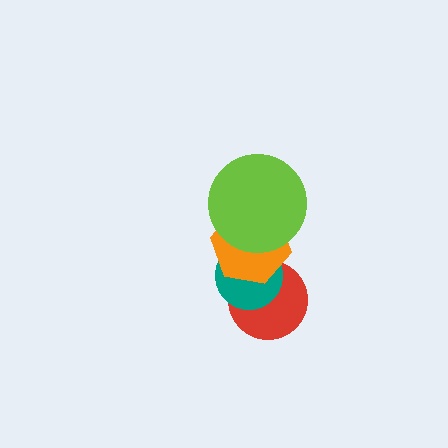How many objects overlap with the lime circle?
2 objects overlap with the lime circle.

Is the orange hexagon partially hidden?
Yes, it is partially covered by another shape.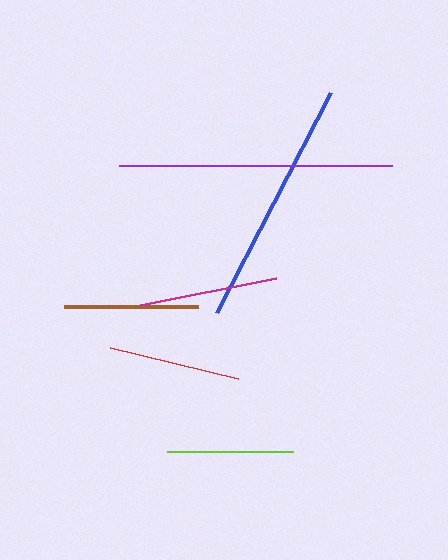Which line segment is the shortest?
The lime line is the shortest at approximately 126 pixels.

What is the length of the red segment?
The red segment is approximately 132 pixels long.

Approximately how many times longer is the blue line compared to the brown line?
The blue line is approximately 1.8 times the length of the brown line.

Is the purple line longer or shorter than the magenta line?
The purple line is longer than the magenta line.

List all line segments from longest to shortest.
From longest to shortest: purple, blue, magenta, brown, red, lime.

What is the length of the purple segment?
The purple segment is approximately 273 pixels long.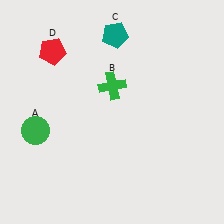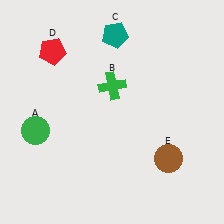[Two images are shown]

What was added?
A brown circle (E) was added in Image 2.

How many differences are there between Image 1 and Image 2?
There is 1 difference between the two images.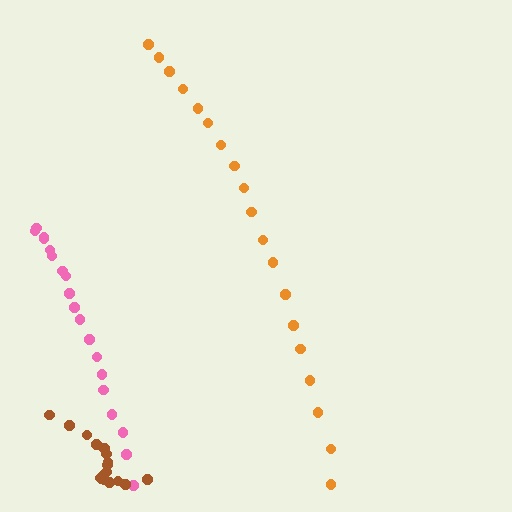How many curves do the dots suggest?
There are 3 distinct paths.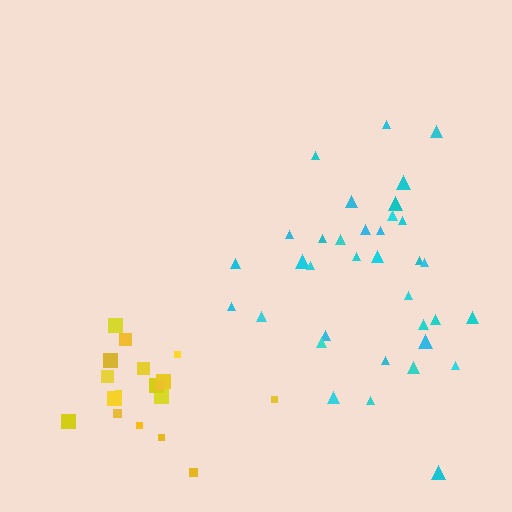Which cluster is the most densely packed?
Yellow.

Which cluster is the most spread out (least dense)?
Cyan.